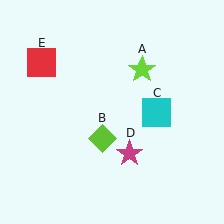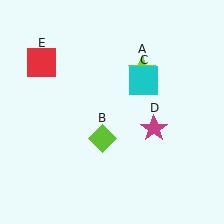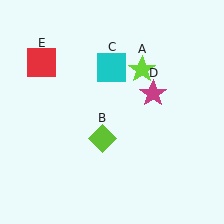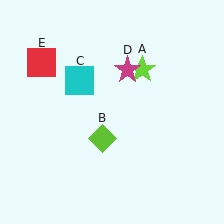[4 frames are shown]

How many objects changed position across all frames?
2 objects changed position: cyan square (object C), magenta star (object D).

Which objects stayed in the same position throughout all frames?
Lime star (object A) and lime diamond (object B) and red square (object E) remained stationary.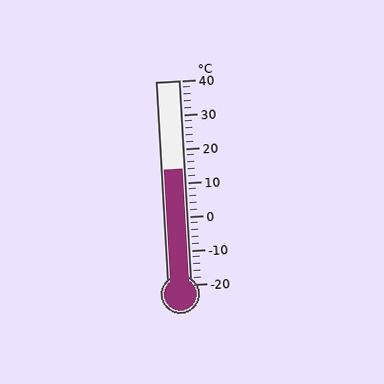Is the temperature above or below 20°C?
The temperature is below 20°C.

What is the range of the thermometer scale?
The thermometer scale ranges from -20°C to 40°C.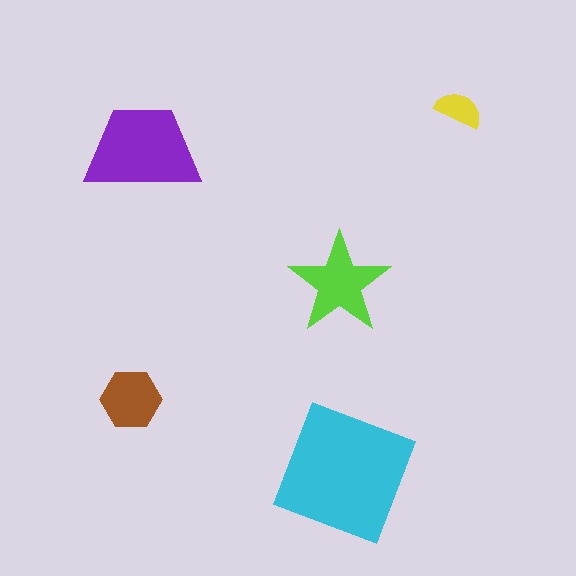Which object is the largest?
The cyan square.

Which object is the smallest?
The yellow semicircle.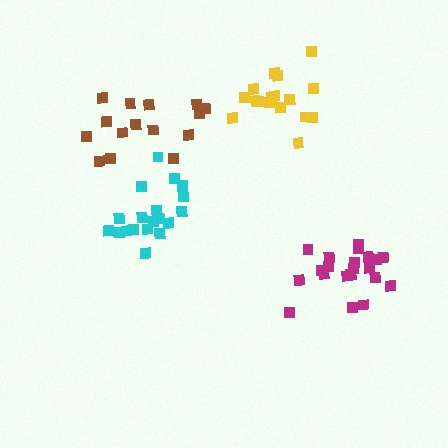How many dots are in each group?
Group 1: 21 dots, Group 2: 19 dots, Group 3: 17 dots, Group 4: 15 dots (72 total).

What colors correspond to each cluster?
The clusters are colored: magenta, cyan, yellow, brown.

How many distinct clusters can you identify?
There are 4 distinct clusters.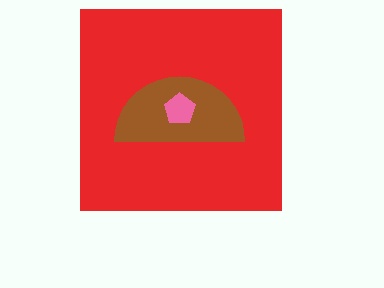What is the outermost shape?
The red square.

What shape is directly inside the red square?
The brown semicircle.